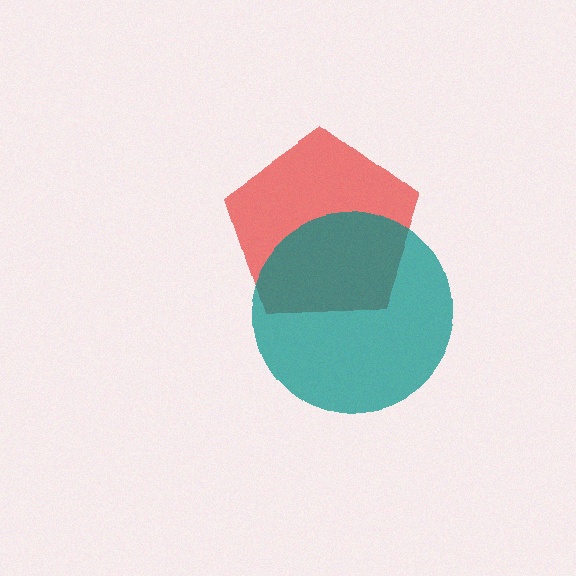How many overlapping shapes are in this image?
There are 2 overlapping shapes in the image.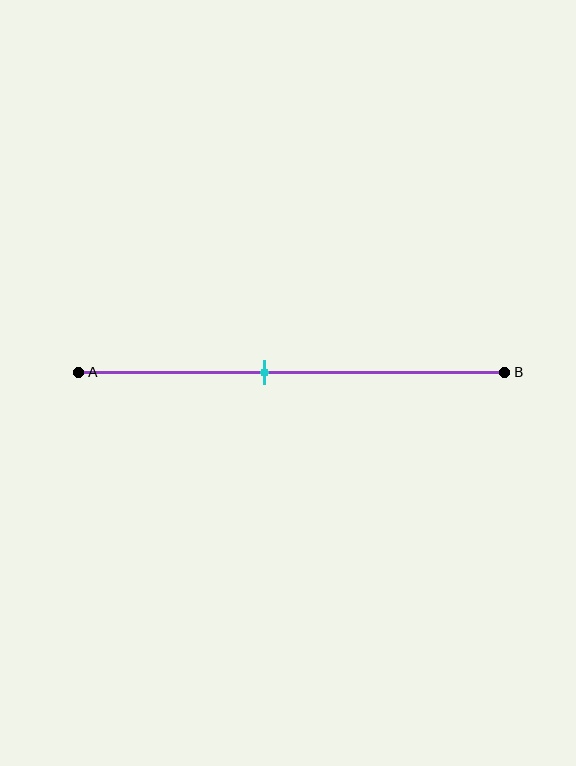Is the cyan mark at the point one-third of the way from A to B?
No, the mark is at about 45% from A, not at the 33% one-third point.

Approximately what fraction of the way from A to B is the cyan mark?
The cyan mark is approximately 45% of the way from A to B.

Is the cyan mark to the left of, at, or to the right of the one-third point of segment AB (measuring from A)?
The cyan mark is to the right of the one-third point of segment AB.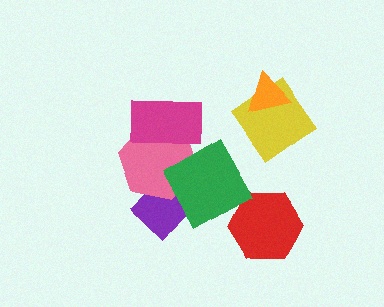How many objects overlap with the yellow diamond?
1 object overlaps with the yellow diamond.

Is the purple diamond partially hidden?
Yes, it is partially covered by another shape.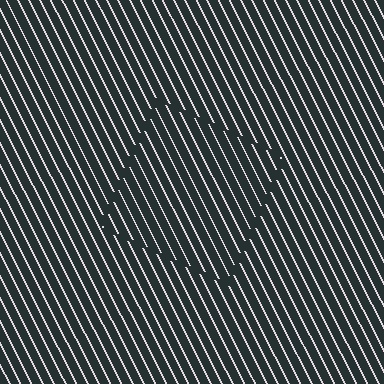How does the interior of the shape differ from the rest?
The interior of the shape contains the same grating, shifted by half a period — the contour is defined by the phase discontinuity where line-ends from the inner and outer gratings abut.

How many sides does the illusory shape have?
4 sides — the line-ends trace a square.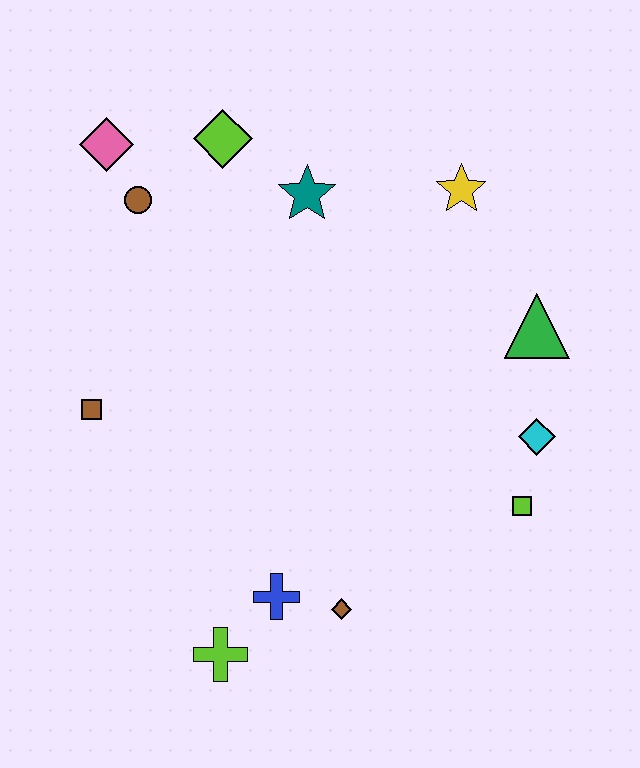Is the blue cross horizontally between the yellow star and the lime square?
No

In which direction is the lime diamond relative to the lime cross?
The lime diamond is above the lime cross.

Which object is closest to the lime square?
The cyan diamond is closest to the lime square.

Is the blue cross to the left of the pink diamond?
No